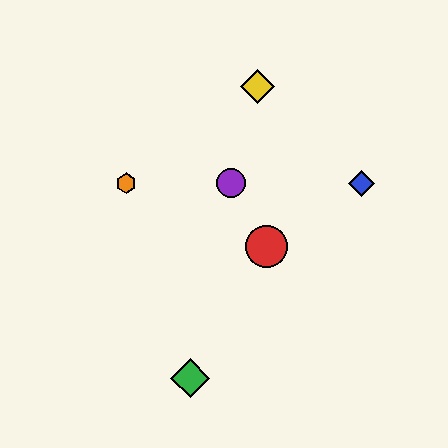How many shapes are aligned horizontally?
3 shapes (the blue diamond, the purple circle, the orange hexagon) are aligned horizontally.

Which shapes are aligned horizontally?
The blue diamond, the purple circle, the orange hexagon are aligned horizontally.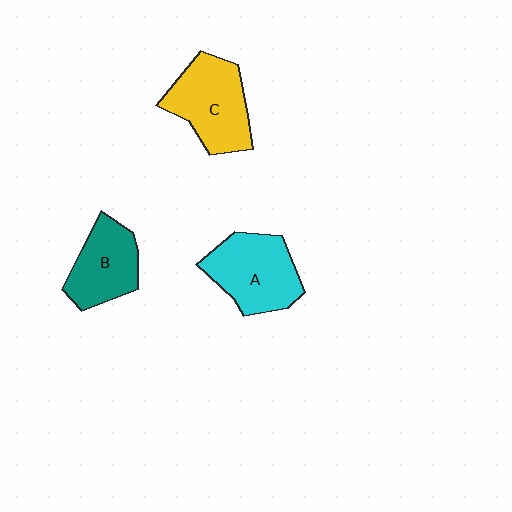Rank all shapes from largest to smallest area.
From largest to smallest: C (yellow), A (cyan), B (teal).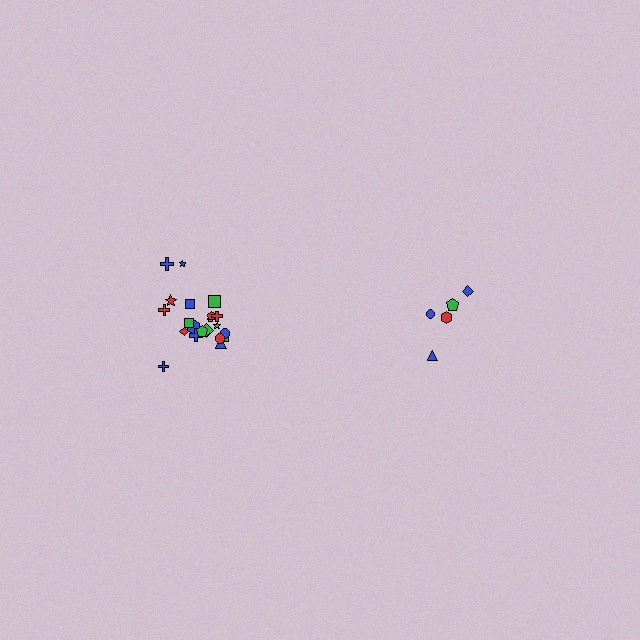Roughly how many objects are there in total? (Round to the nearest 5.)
Roughly 25 objects in total.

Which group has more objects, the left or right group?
The left group.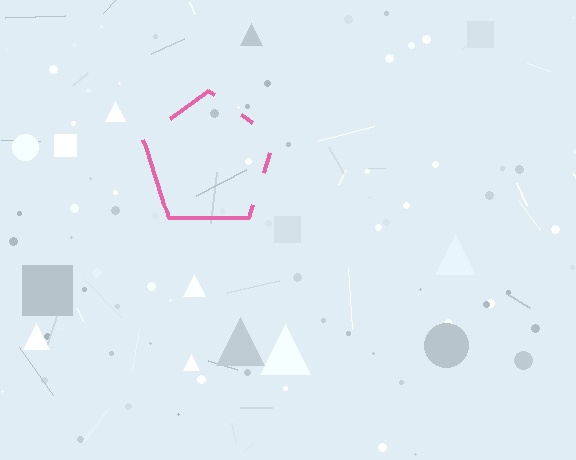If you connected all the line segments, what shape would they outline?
They would outline a pentagon.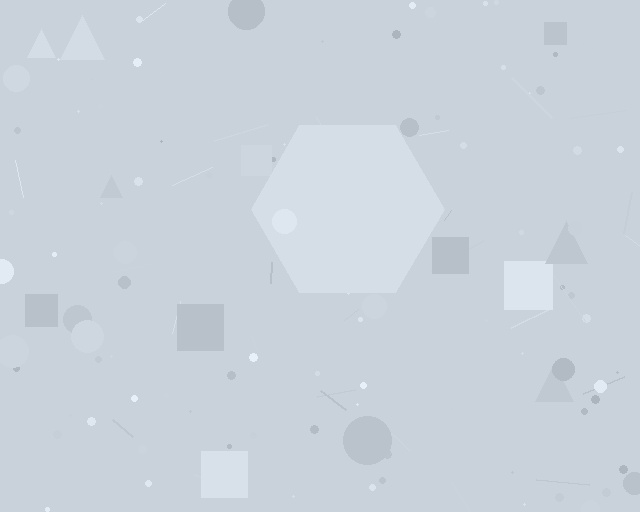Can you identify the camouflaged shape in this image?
The camouflaged shape is a hexagon.